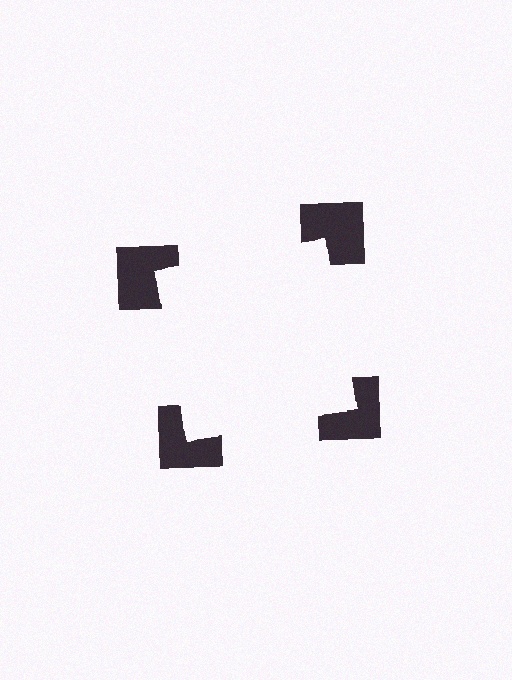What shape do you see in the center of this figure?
An illusory square — its edges are inferred from the aligned wedge cuts in the notched squares, not physically drawn.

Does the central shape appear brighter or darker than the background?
It typically appears slightly brighter than the background, even though no actual brightness change is drawn.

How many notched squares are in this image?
There are 4 — one at each vertex of the illusory square.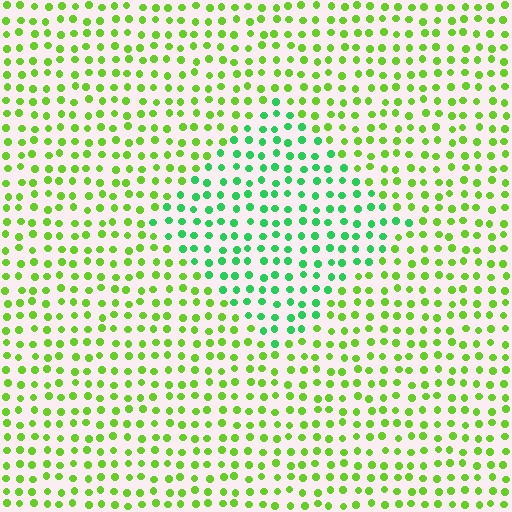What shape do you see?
I see a diamond.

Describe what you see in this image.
The image is filled with small lime elements in a uniform arrangement. A diamond-shaped region is visible where the elements are tinted to a slightly different hue, forming a subtle color boundary.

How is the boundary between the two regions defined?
The boundary is defined purely by a slight shift in hue (about 40 degrees). Spacing, size, and orientation are identical on both sides.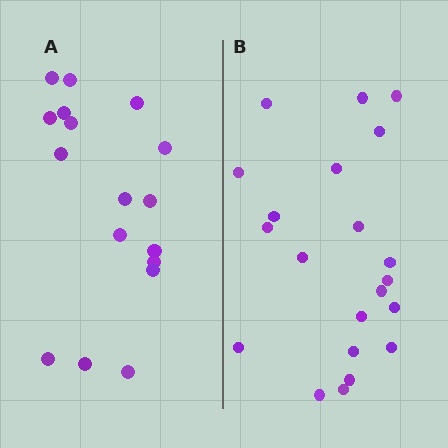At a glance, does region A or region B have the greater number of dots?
Region B (the right region) has more dots.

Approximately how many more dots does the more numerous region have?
Region B has about 4 more dots than region A.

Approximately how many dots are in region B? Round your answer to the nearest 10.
About 20 dots. (The exact count is 21, which rounds to 20.)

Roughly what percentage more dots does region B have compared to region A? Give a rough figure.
About 25% more.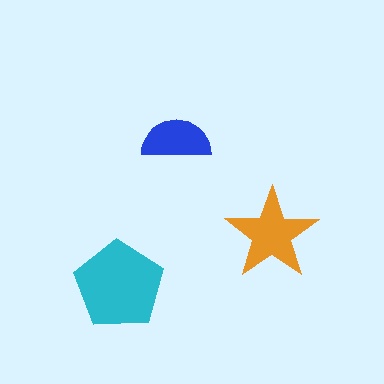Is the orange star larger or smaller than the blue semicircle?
Larger.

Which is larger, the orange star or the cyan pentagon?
The cyan pentagon.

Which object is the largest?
The cyan pentagon.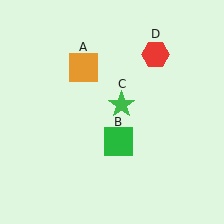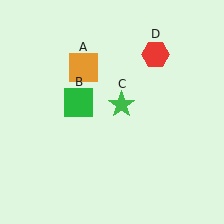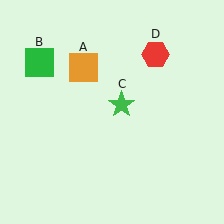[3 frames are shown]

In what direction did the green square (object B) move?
The green square (object B) moved up and to the left.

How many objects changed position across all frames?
1 object changed position: green square (object B).